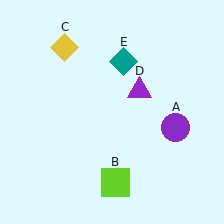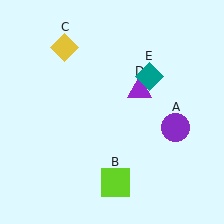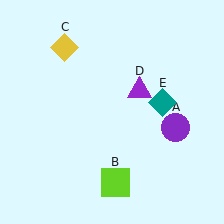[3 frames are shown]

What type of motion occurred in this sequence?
The teal diamond (object E) rotated clockwise around the center of the scene.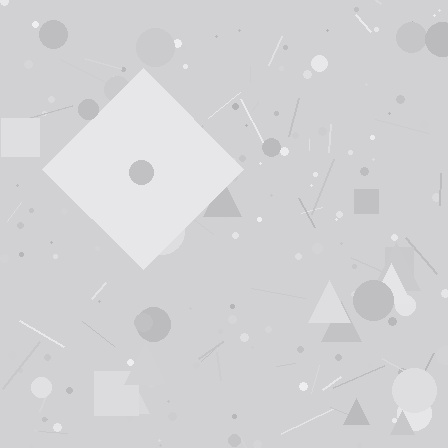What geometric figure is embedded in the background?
A diamond is embedded in the background.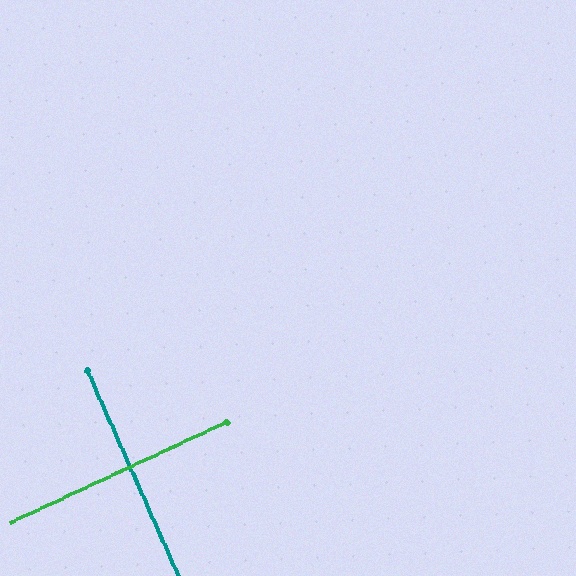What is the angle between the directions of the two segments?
Approximately 89 degrees.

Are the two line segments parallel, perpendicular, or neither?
Perpendicular — they meet at approximately 89°.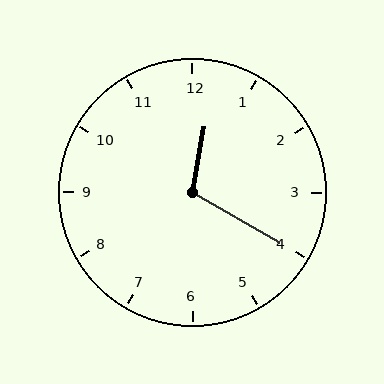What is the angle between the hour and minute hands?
Approximately 110 degrees.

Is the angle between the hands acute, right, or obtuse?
It is obtuse.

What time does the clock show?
12:20.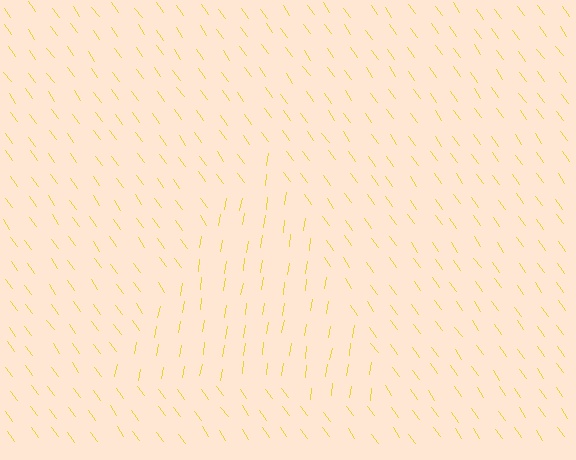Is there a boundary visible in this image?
Yes, there is a texture boundary formed by a change in line orientation.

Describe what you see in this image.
The image is filled with small yellow line segments. A triangle region in the image has lines oriented differently from the surrounding lines, creating a visible texture boundary.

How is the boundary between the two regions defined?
The boundary is defined purely by a change in line orientation (approximately 45 degrees difference). All lines are the same color and thickness.